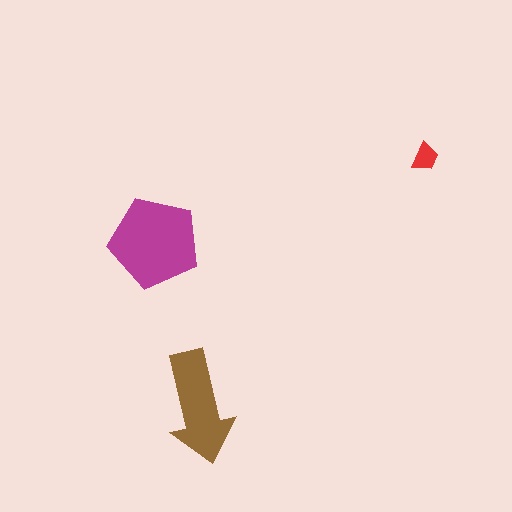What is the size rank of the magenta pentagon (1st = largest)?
1st.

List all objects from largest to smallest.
The magenta pentagon, the brown arrow, the red trapezoid.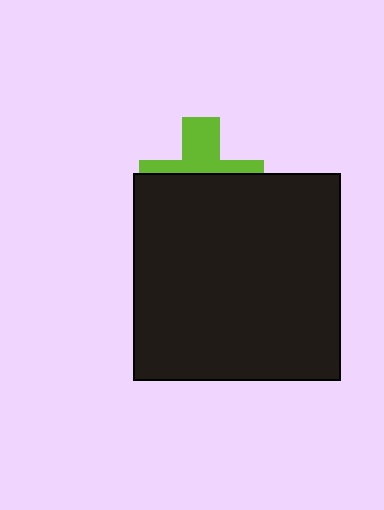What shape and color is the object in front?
The object in front is a black square.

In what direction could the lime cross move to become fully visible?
The lime cross could move up. That would shift it out from behind the black square entirely.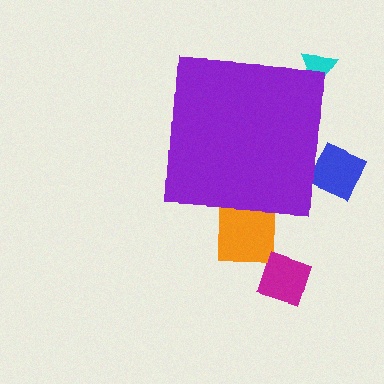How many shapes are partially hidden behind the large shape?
3 shapes are partially hidden.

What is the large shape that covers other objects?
A purple square.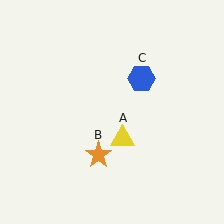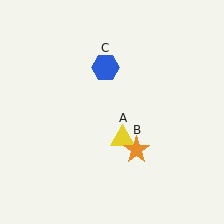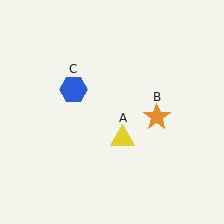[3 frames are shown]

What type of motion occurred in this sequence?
The orange star (object B), blue hexagon (object C) rotated counterclockwise around the center of the scene.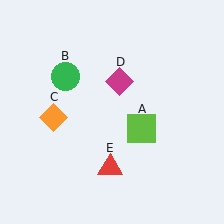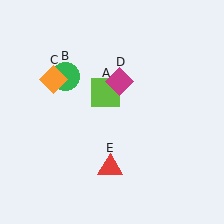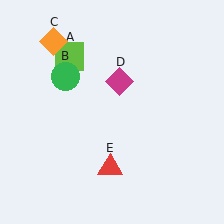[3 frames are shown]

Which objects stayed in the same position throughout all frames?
Green circle (object B) and magenta diamond (object D) and red triangle (object E) remained stationary.